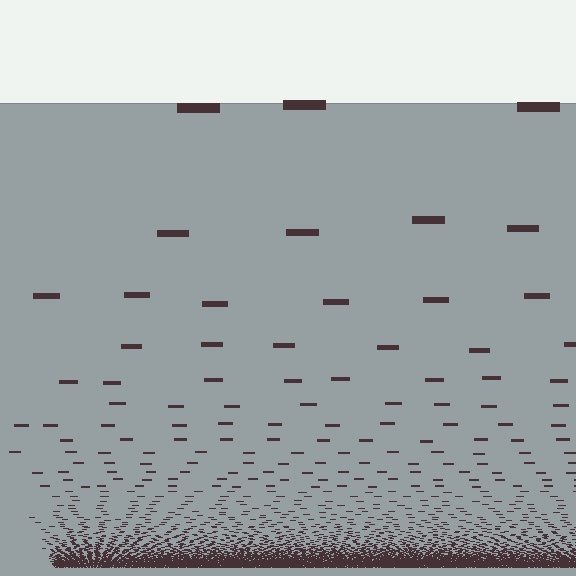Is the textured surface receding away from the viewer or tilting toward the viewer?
The surface appears to tilt toward the viewer. Texture elements get larger and sparser toward the top.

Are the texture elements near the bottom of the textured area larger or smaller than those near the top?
Smaller. The gradient is inverted — elements near the bottom are smaller and denser.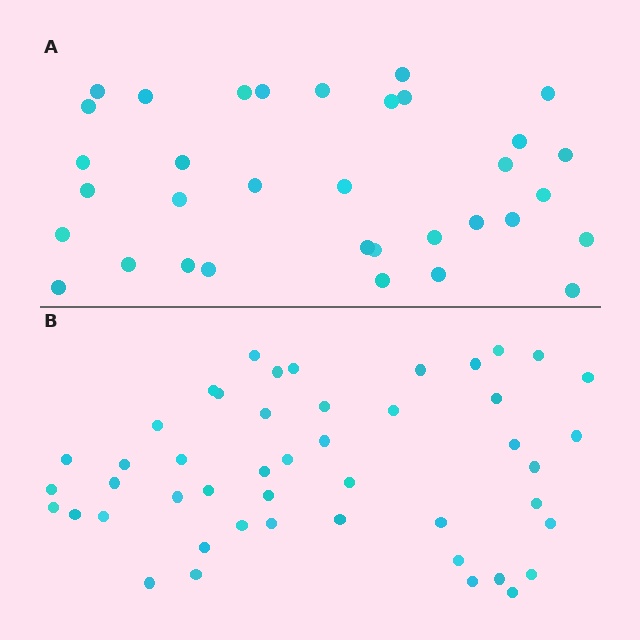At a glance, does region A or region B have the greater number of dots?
Region B (the bottom region) has more dots.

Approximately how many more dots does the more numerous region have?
Region B has approximately 15 more dots than region A.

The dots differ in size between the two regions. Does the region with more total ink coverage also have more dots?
No. Region A has more total ink coverage because its dots are larger, but region B actually contains more individual dots. Total area can be misleading — the number of items is what matters here.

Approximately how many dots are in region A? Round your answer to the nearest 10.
About 30 dots. (The exact count is 34, which rounds to 30.)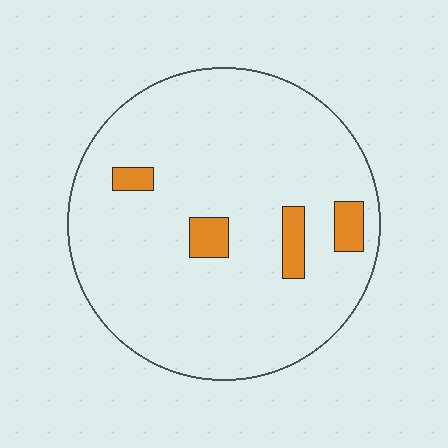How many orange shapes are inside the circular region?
4.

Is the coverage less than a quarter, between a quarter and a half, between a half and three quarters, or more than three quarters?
Less than a quarter.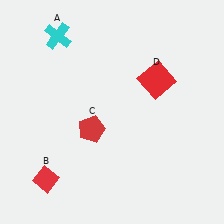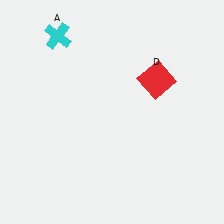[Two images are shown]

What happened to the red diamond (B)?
The red diamond (B) was removed in Image 2. It was in the bottom-left area of Image 1.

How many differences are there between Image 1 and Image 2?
There are 2 differences between the two images.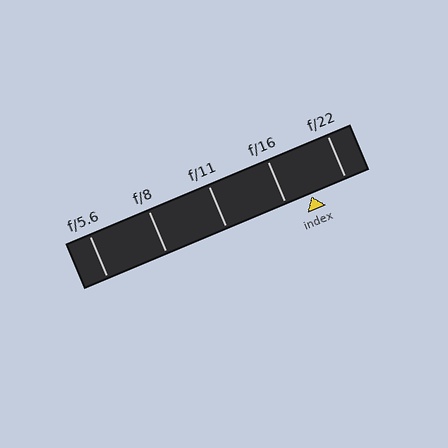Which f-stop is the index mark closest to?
The index mark is closest to f/16.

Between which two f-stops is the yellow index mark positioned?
The index mark is between f/16 and f/22.